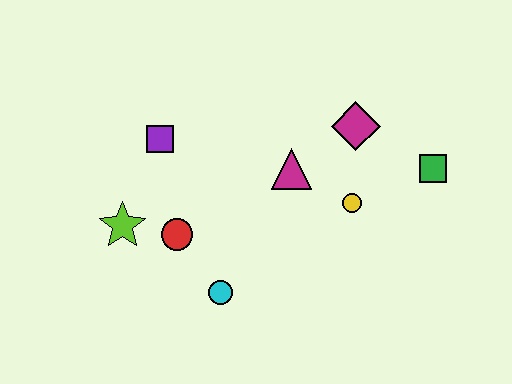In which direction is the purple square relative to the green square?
The purple square is to the left of the green square.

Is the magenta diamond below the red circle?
No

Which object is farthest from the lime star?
The green square is farthest from the lime star.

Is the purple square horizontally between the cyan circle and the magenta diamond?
No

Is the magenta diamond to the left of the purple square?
No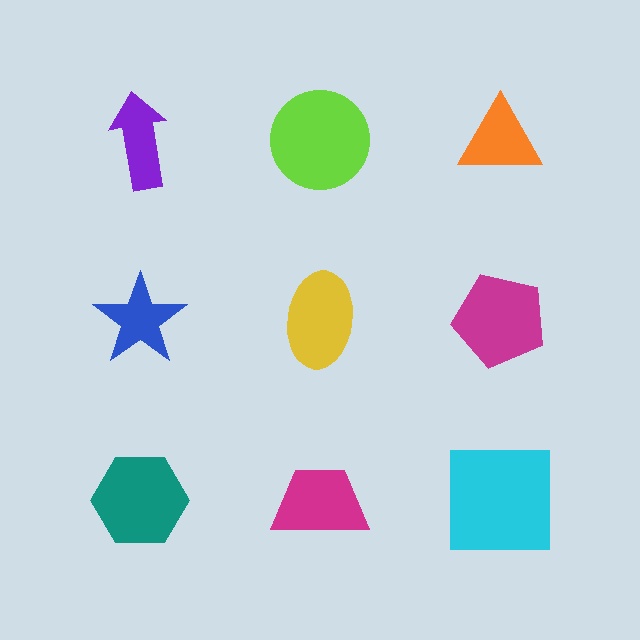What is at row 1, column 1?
A purple arrow.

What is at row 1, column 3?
An orange triangle.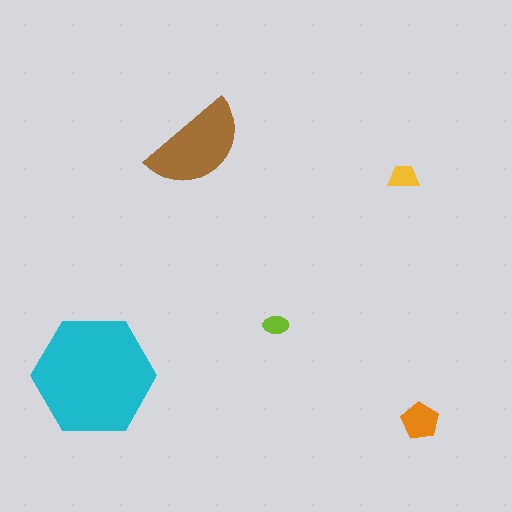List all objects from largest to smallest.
The cyan hexagon, the brown semicircle, the orange pentagon, the yellow trapezoid, the lime ellipse.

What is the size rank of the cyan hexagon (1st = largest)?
1st.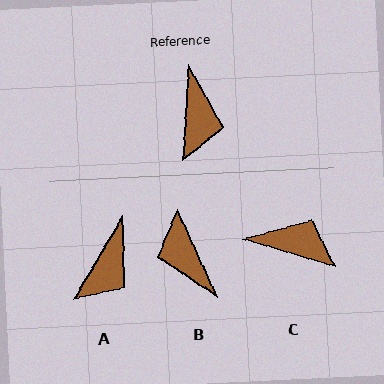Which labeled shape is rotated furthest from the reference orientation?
B, about 152 degrees away.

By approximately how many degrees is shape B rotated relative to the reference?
Approximately 152 degrees clockwise.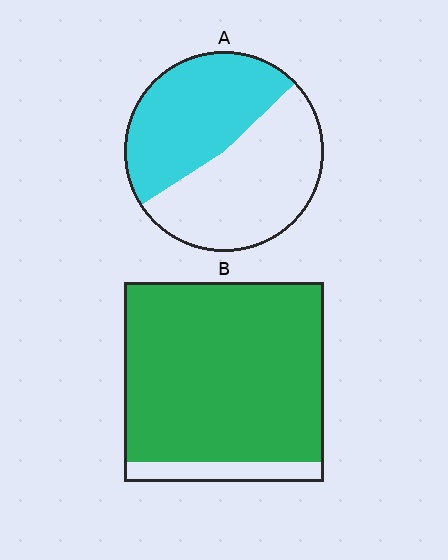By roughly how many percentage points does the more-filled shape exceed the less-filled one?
By roughly 45 percentage points (B over A).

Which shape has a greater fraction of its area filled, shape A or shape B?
Shape B.